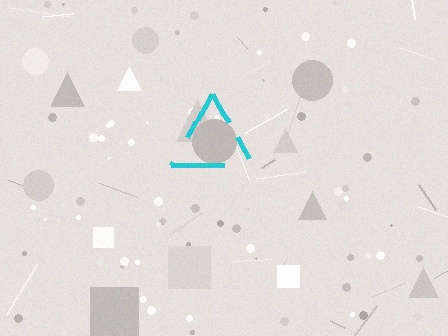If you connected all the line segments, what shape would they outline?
They would outline a triangle.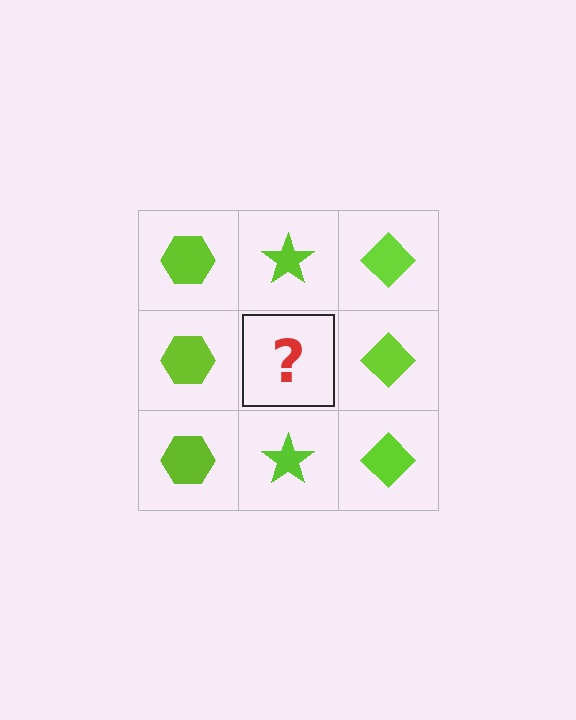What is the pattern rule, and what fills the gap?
The rule is that each column has a consistent shape. The gap should be filled with a lime star.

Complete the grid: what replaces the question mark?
The question mark should be replaced with a lime star.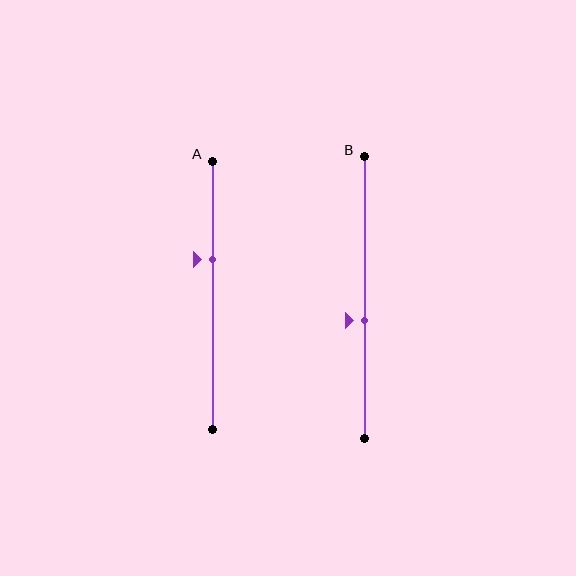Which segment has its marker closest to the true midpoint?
Segment B has its marker closest to the true midpoint.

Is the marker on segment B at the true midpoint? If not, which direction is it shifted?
No, the marker on segment B is shifted downward by about 8% of the segment length.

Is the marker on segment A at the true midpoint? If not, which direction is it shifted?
No, the marker on segment A is shifted upward by about 13% of the segment length.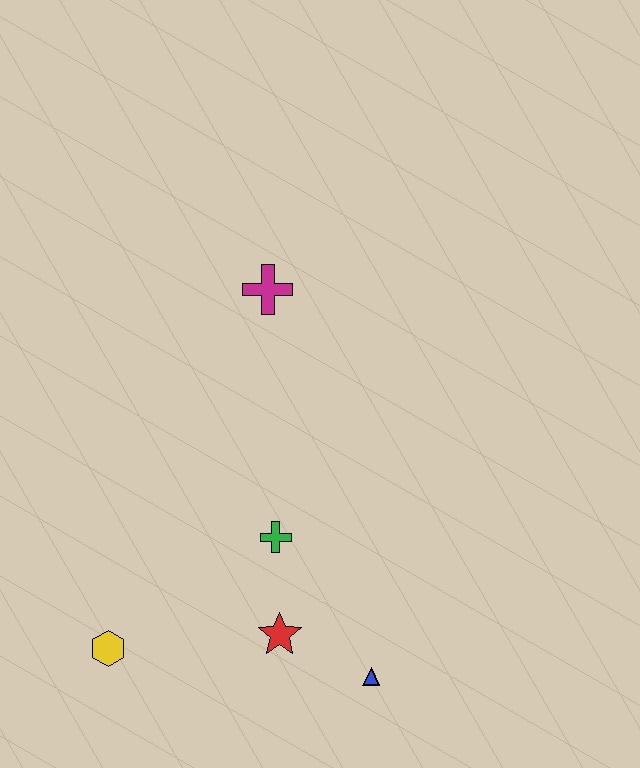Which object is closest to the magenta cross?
The green cross is closest to the magenta cross.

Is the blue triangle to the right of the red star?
Yes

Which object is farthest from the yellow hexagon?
The magenta cross is farthest from the yellow hexagon.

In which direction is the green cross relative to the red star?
The green cross is above the red star.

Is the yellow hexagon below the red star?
Yes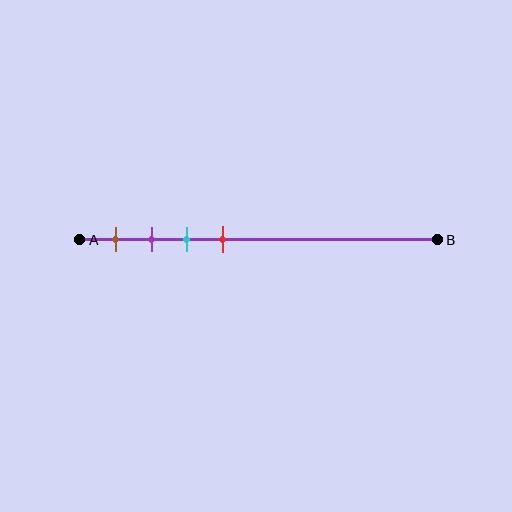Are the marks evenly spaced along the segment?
Yes, the marks are approximately evenly spaced.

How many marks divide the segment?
There are 4 marks dividing the segment.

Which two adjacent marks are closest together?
The purple and cyan marks are the closest adjacent pair.